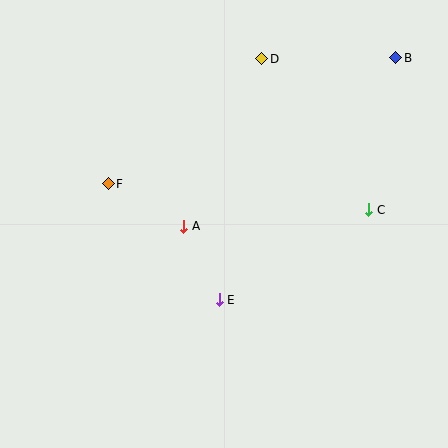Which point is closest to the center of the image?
Point A at (184, 226) is closest to the center.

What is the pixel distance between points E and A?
The distance between E and A is 81 pixels.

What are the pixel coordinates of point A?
Point A is at (184, 226).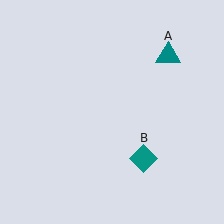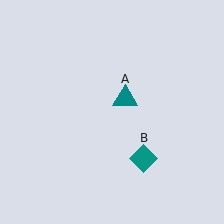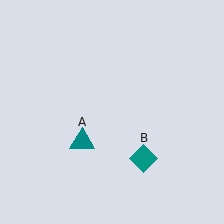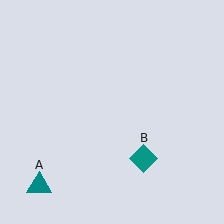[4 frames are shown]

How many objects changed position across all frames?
1 object changed position: teal triangle (object A).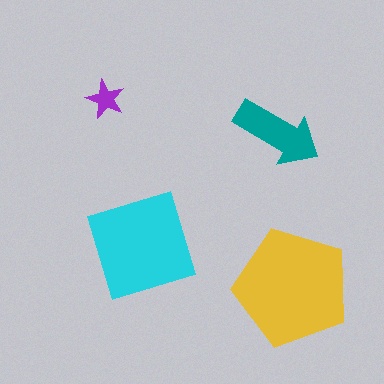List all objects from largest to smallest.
The yellow pentagon, the cyan diamond, the teal arrow, the purple star.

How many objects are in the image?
There are 4 objects in the image.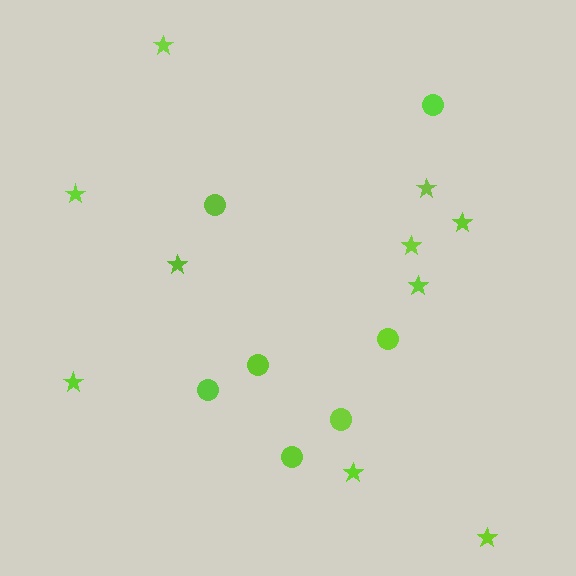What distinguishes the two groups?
There are 2 groups: one group of circles (7) and one group of stars (10).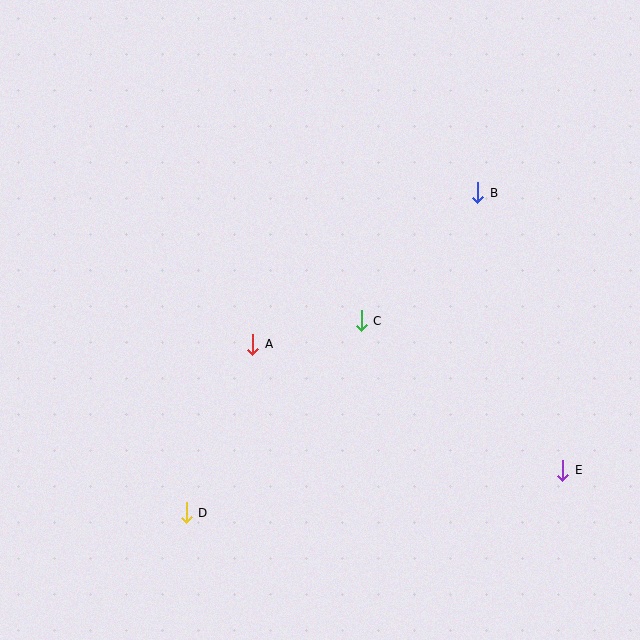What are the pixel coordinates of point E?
Point E is at (563, 470).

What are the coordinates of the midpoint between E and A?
The midpoint between E and A is at (408, 407).